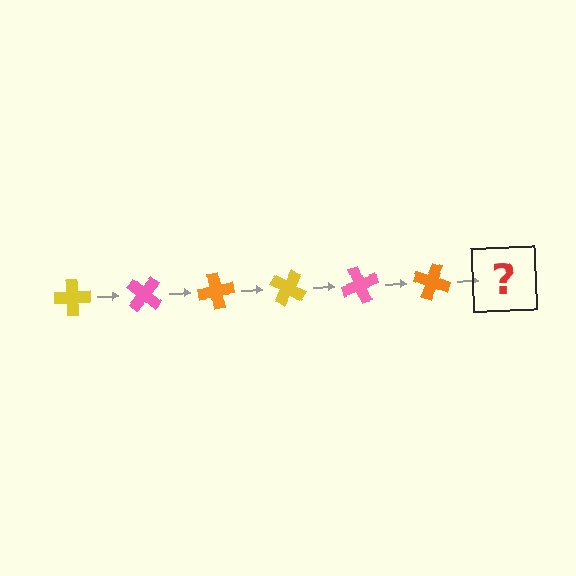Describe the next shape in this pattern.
It should be a yellow cross, rotated 240 degrees from the start.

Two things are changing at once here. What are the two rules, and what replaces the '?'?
The two rules are that it rotates 40 degrees each step and the color cycles through yellow, pink, and orange. The '?' should be a yellow cross, rotated 240 degrees from the start.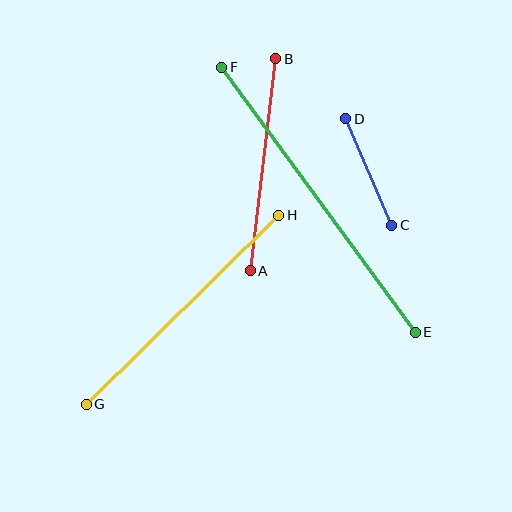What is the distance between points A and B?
The distance is approximately 214 pixels.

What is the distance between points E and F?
The distance is approximately 328 pixels.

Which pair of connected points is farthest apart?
Points E and F are farthest apart.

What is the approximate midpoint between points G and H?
The midpoint is at approximately (183, 310) pixels.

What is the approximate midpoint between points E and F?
The midpoint is at approximately (319, 200) pixels.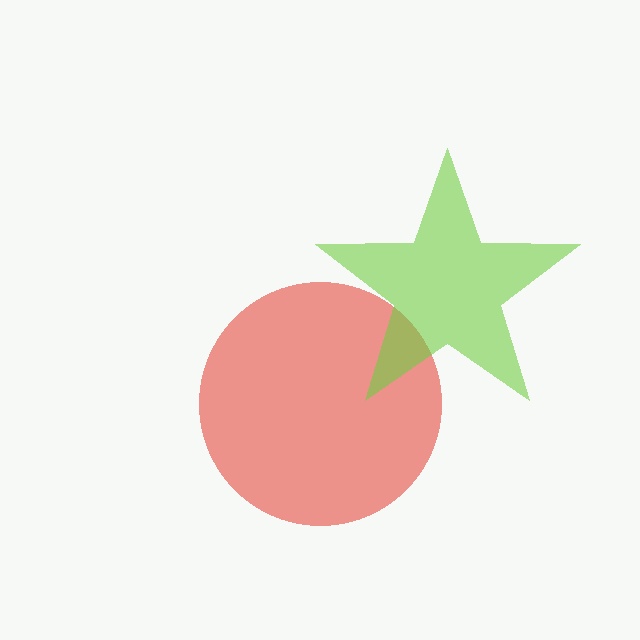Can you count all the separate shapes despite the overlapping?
Yes, there are 2 separate shapes.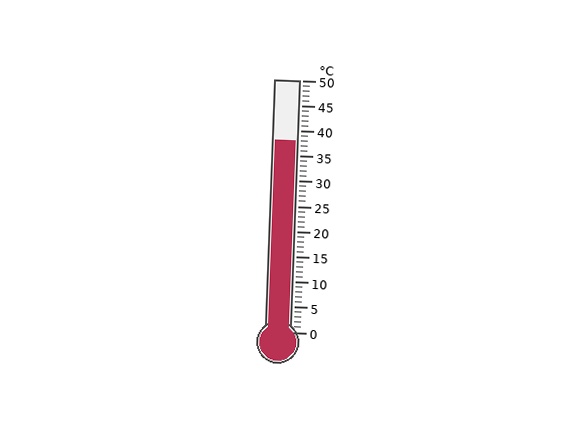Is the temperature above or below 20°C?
The temperature is above 20°C.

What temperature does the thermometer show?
The thermometer shows approximately 38°C.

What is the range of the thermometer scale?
The thermometer scale ranges from 0°C to 50°C.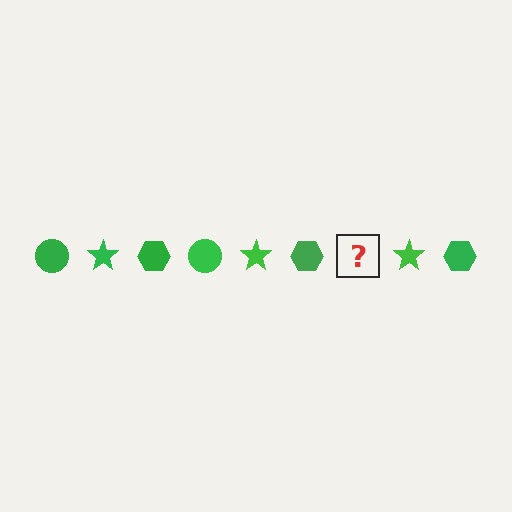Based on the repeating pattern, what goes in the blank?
The blank should be a green circle.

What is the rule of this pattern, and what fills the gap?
The rule is that the pattern cycles through circle, star, hexagon shapes in green. The gap should be filled with a green circle.